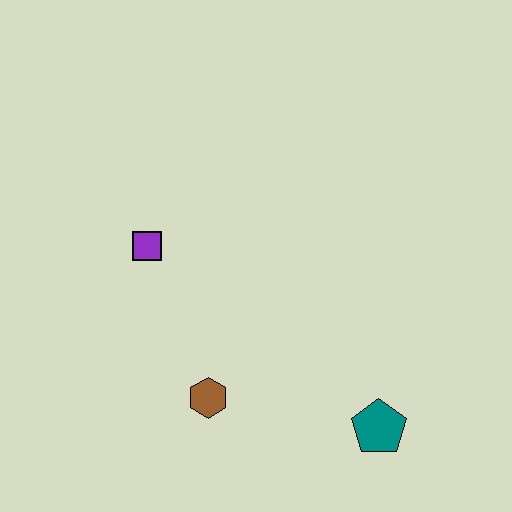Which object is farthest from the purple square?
The teal pentagon is farthest from the purple square.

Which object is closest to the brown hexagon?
The purple square is closest to the brown hexagon.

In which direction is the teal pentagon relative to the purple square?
The teal pentagon is to the right of the purple square.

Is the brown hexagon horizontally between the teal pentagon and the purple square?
Yes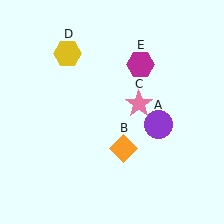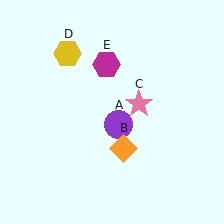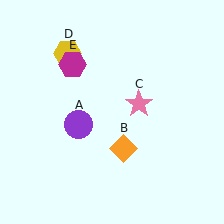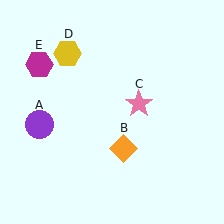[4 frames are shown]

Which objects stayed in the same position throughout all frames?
Orange diamond (object B) and pink star (object C) and yellow hexagon (object D) remained stationary.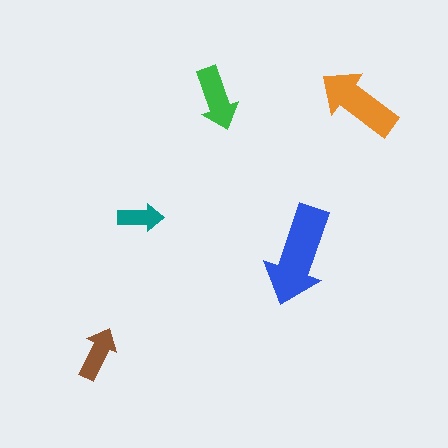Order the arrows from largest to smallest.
the blue one, the orange one, the green one, the brown one, the teal one.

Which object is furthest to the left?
The brown arrow is leftmost.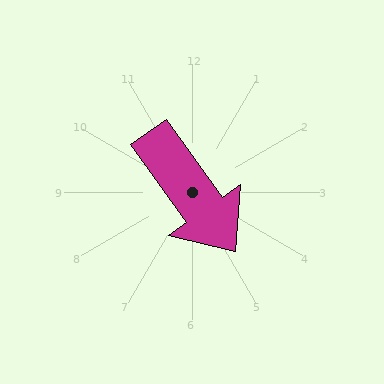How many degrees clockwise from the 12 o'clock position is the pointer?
Approximately 144 degrees.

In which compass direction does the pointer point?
Southeast.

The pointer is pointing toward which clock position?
Roughly 5 o'clock.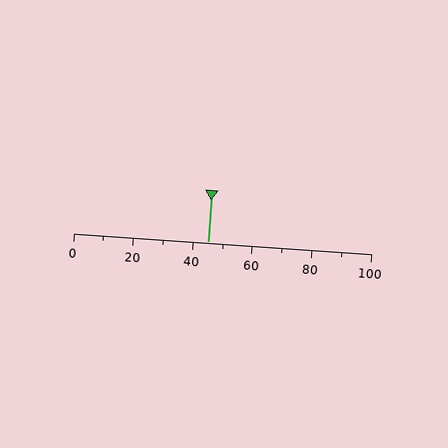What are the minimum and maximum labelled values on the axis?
The axis runs from 0 to 100.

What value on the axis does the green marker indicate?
The marker indicates approximately 45.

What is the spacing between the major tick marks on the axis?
The major ticks are spaced 20 apart.